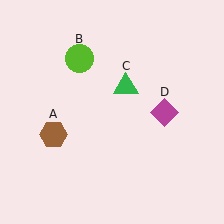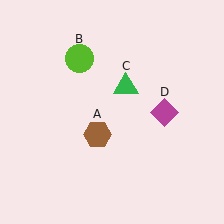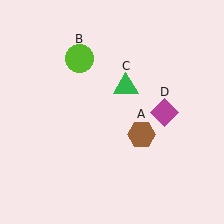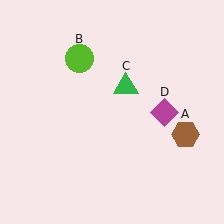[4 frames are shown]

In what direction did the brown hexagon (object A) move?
The brown hexagon (object A) moved right.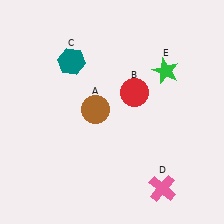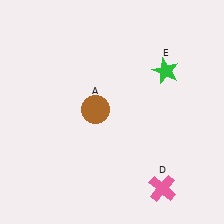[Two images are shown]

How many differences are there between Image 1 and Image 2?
There are 2 differences between the two images.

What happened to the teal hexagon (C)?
The teal hexagon (C) was removed in Image 2. It was in the top-left area of Image 1.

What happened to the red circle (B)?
The red circle (B) was removed in Image 2. It was in the top-right area of Image 1.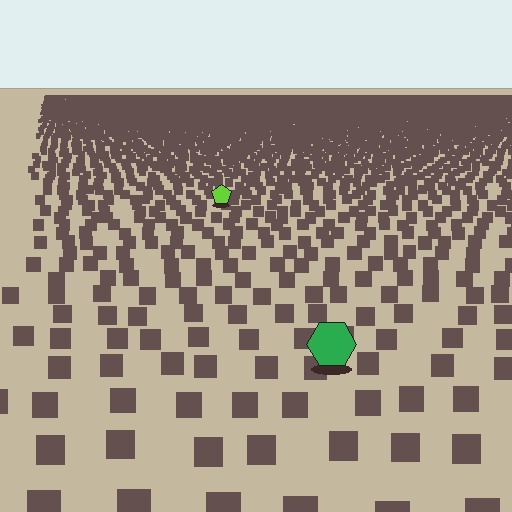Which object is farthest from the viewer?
The lime pentagon is farthest from the viewer. It appears smaller and the ground texture around it is denser.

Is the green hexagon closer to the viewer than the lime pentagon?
Yes. The green hexagon is closer — you can tell from the texture gradient: the ground texture is coarser near it.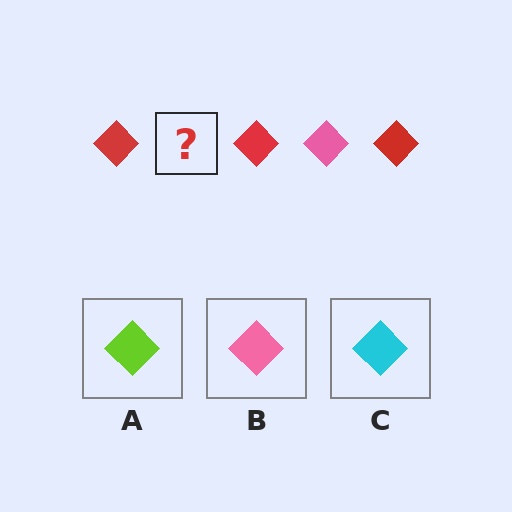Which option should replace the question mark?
Option B.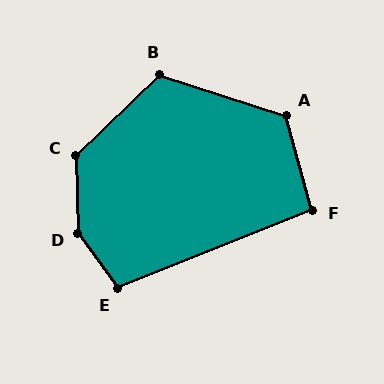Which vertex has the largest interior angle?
D, at approximately 145 degrees.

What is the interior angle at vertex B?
Approximately 118 degrees (obtuse).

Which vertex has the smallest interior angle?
F, at approximately 97 degrees.